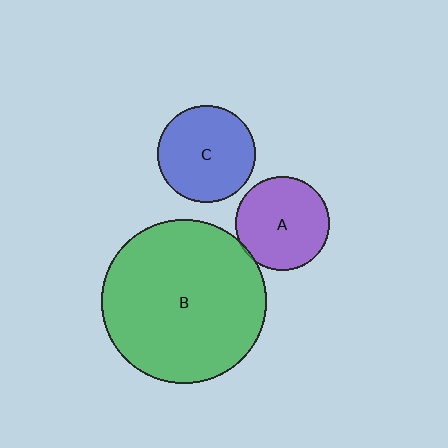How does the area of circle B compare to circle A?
Approximately 3.1 times.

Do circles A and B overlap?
Yes.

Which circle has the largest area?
Circle B (green).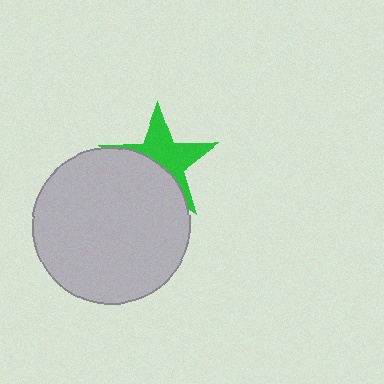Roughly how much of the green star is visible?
About half of it is visible (roughly 53%).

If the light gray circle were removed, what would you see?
You would see the complete green star.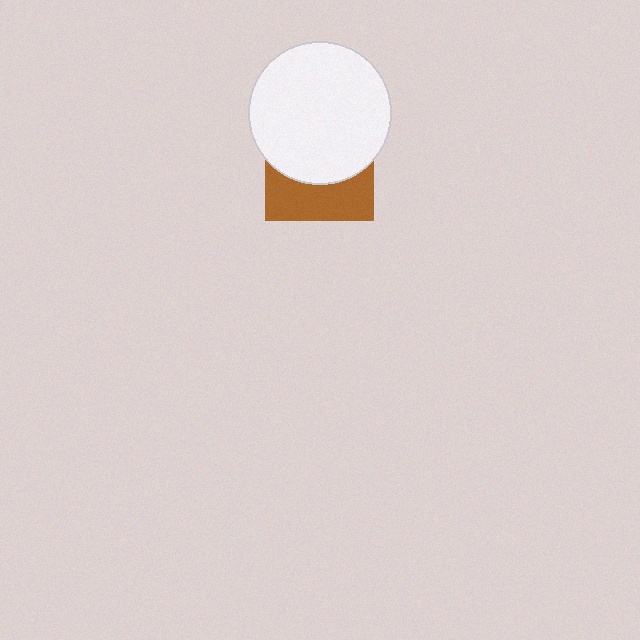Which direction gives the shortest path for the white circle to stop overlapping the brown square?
Moving up gives the shortest separation.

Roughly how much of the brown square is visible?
A small part of it is visible (roughly 40%).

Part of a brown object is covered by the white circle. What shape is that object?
It is a square.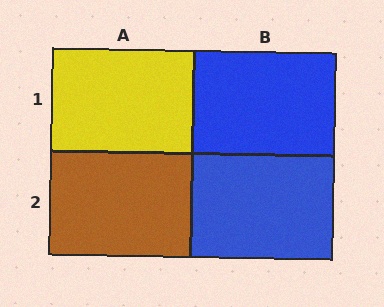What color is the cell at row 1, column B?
Blue.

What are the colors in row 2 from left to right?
Brown, blue.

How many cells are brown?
1 cell is brown.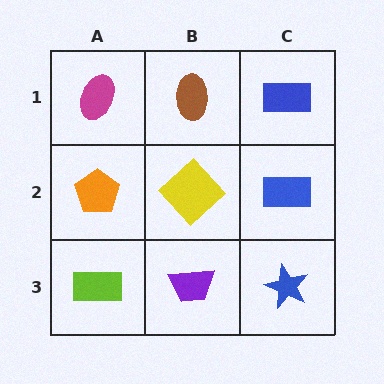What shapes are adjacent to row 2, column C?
A blue rectangle (row 1, column C), a blue star (row 3, column C), a yellow diamond (row 2, column B).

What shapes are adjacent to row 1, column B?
A yellow diamond (row 2, column B), a magenta ellipse (row 1, column A), a blue rectangle (row 1, column C).